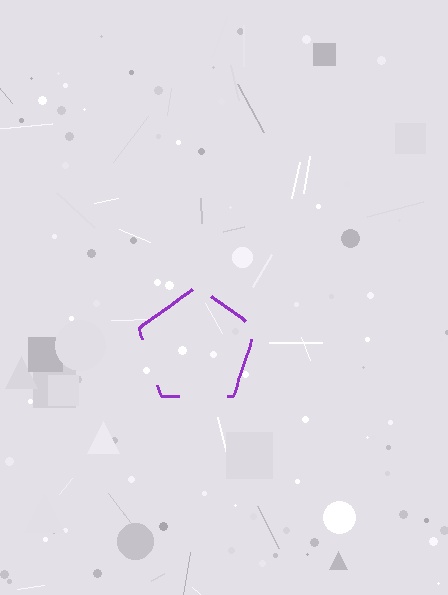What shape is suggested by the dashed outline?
The dashed outline suggests a pentagon.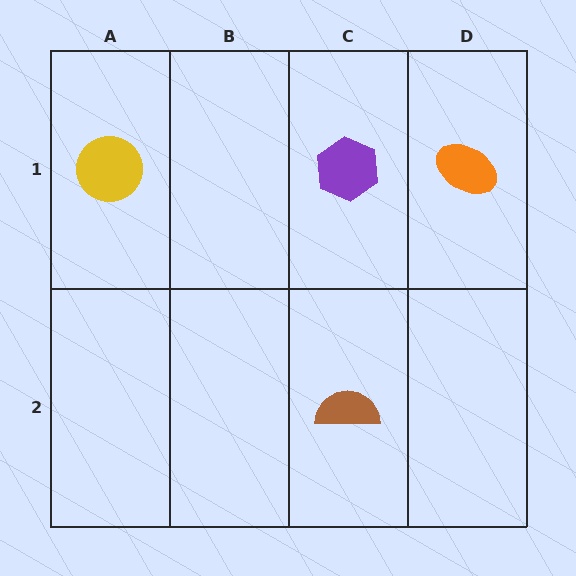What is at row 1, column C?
A purple hexagon.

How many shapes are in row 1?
3 shapes.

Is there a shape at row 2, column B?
No, that cell is empty.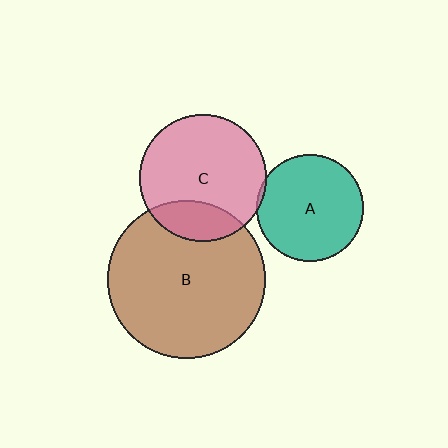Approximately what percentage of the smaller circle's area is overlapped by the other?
Approximately 5%.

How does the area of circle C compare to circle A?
Approximately 1.4 times.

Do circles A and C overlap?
Yes.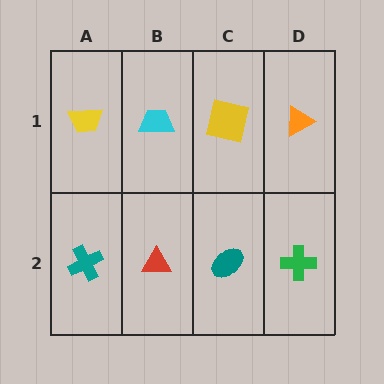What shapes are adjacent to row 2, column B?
A cyan trapezoid (row 1, column B), a teal cross (row 2, column A), a teal ellipse (row 2, column C).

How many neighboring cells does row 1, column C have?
3.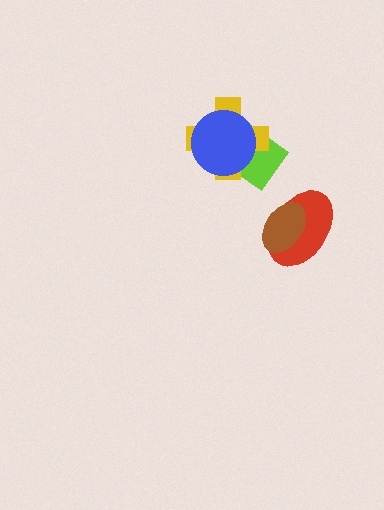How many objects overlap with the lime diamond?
2 objects overlap with the lime diamond.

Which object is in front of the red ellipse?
The brown ellipse is in front of the red ellipse.